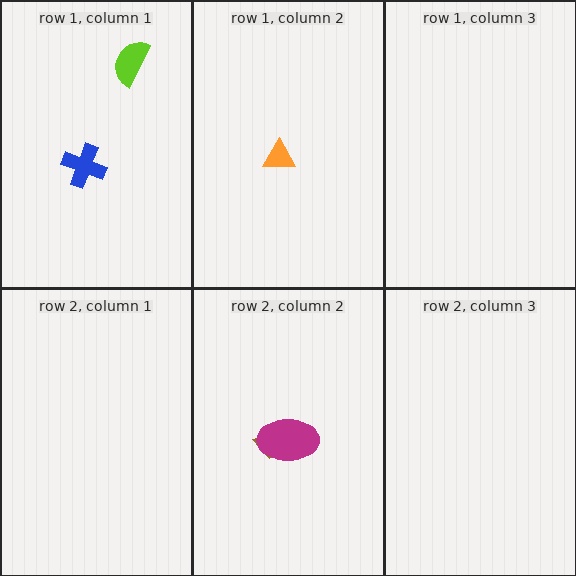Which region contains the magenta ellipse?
The row 2, column 2 region.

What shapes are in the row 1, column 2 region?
The orange triangle.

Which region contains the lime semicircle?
The row 1, column 1 region.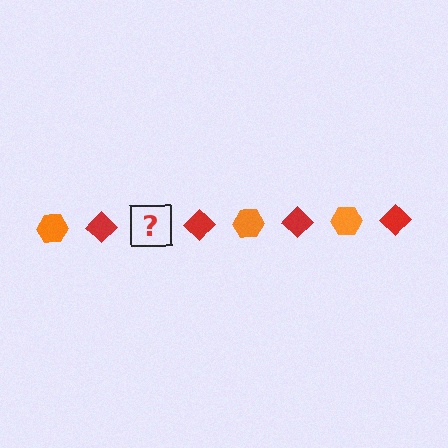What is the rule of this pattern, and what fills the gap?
The rule is that the pattern alternates between orange hexagon and red diamond. The gap should be filled with an orange hexagon.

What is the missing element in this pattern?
The missing element is an orange hexagon.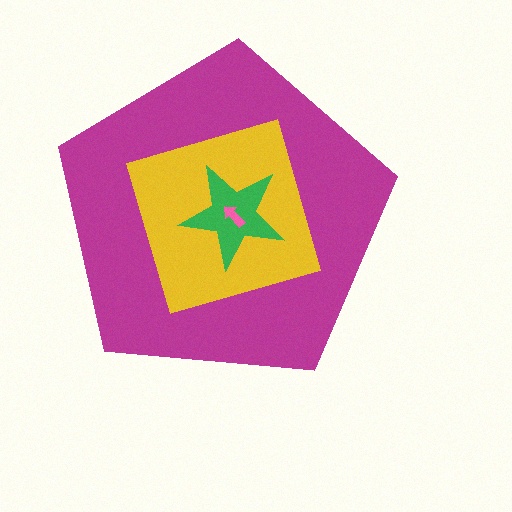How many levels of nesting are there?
4.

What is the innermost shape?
The pink arrow.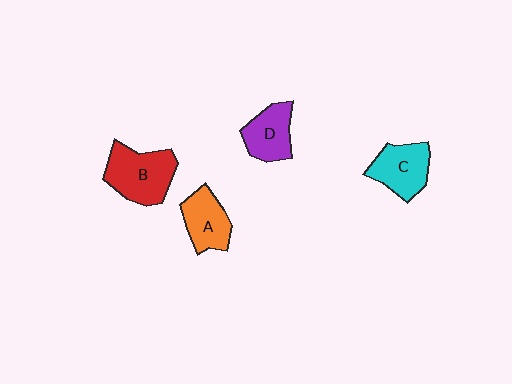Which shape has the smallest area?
Shape D (purple).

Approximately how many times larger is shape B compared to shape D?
Approximately 1.4 times.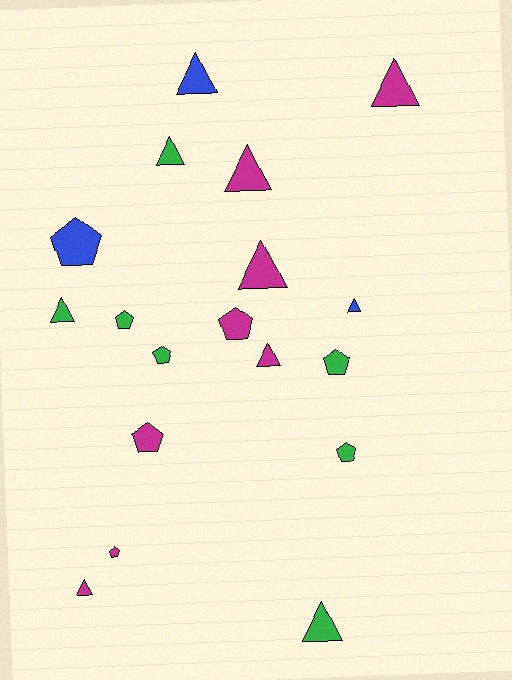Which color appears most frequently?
Magenta, with 8 objects.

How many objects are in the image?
There are 18 objects.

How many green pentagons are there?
There are 4 green pentagons.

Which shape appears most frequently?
Triangle, with 10 objects.